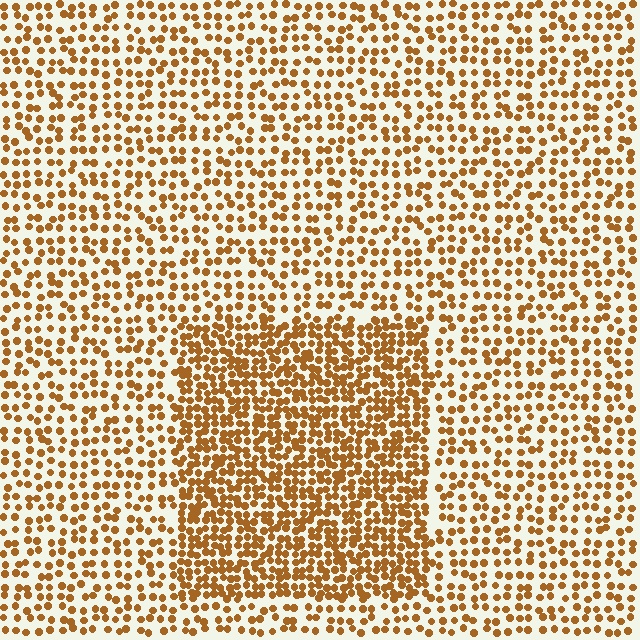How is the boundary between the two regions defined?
The boundary is defined by a change in element density (approximately 1.9x ratio). All elements are the same color, size, and shape.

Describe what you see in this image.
The image contains small brown elements arranged at two different densities. A rectangle-shaped region is visible where the elements are more densely packed than the surrounding area.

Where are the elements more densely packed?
The elements are more densely packed inside the rectangle boundary.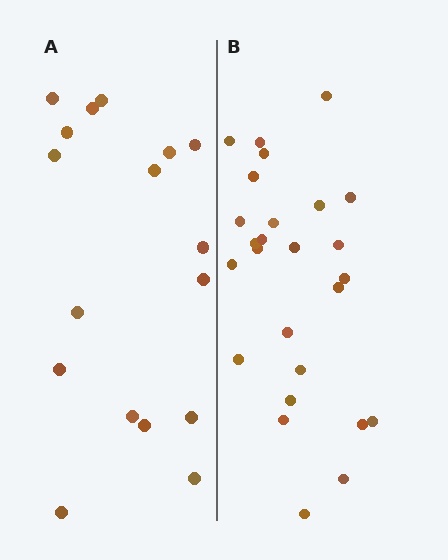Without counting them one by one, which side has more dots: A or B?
Region B (the right region) has more dots.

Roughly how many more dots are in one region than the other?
Region B has roughly 8 or so more dots than region A.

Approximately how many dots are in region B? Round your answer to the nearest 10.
About 30 dots. (The exact count is 26, which rounds to 30.)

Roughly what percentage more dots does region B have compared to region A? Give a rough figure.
About 55% more.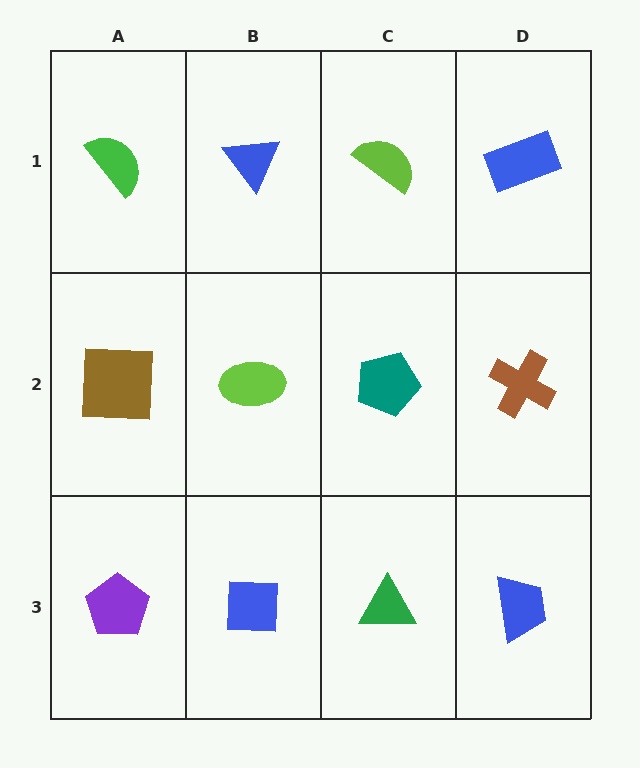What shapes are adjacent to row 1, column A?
A brown square (row 2, column A), a blue triangle (row 1, column B).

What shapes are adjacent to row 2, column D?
A blue rectangle (row 1, column D), a blue trapezoid (row 3, column D), a teal pentagon (row 2, column C).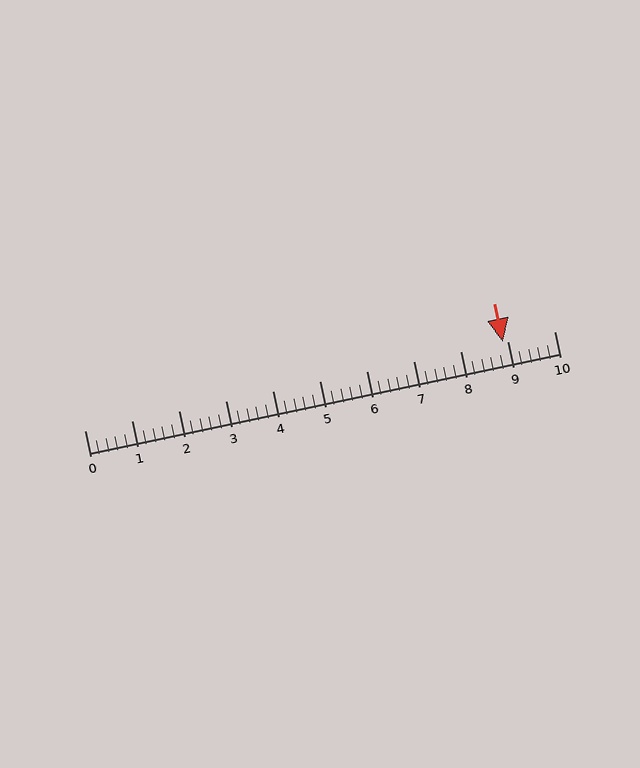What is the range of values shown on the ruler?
The ruler shows values from 0 to 10.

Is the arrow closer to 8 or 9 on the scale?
The arrow is closer to 9.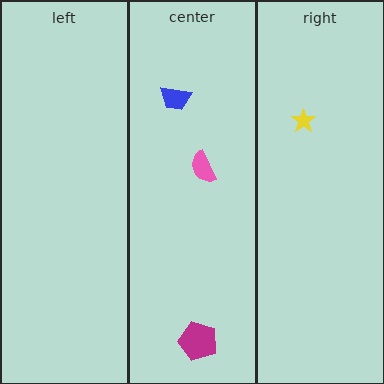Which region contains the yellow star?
The right region.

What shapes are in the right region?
The yellow star.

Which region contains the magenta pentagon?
The center region.